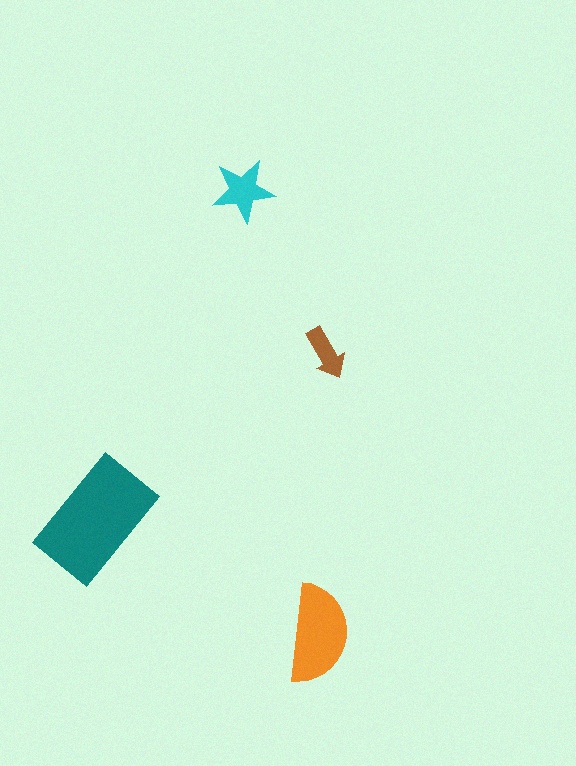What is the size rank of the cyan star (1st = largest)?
3rd.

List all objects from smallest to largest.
The brown arrow, the cyan star, the orange semicircle, the teal rectangle.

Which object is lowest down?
The orange semicircle is bottommost.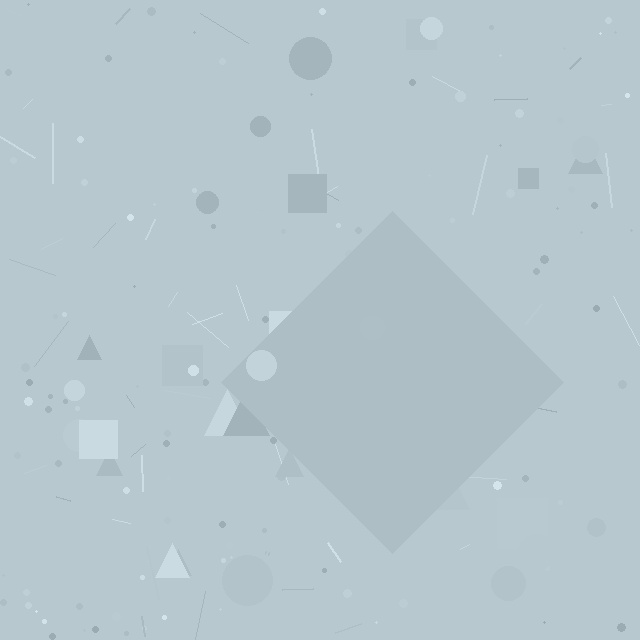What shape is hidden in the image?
A diamond is hidden in the image.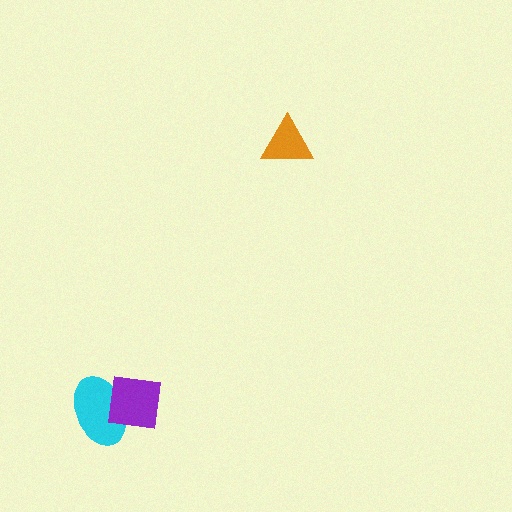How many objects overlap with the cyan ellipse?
1 object overlaps with the cyan ellipse.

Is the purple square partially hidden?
No, no other shape covers it.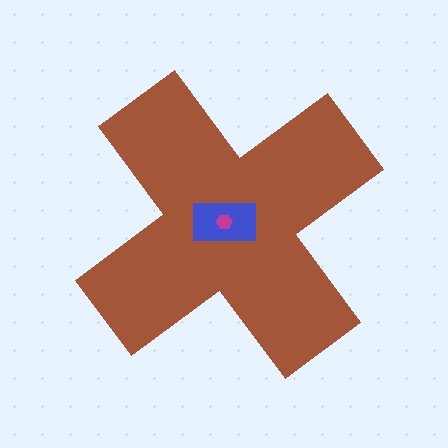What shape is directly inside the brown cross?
The blue rectangle.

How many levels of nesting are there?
3.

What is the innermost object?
The magenta hexagon.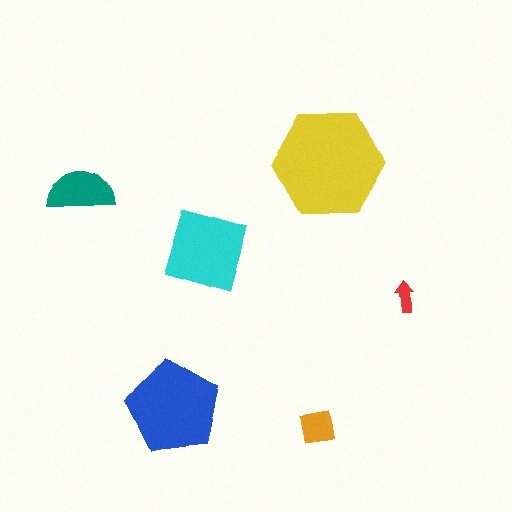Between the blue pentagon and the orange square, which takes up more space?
The blue pentagon.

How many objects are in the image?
There are 6 objects in the image.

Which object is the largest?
The yellow hexagon.